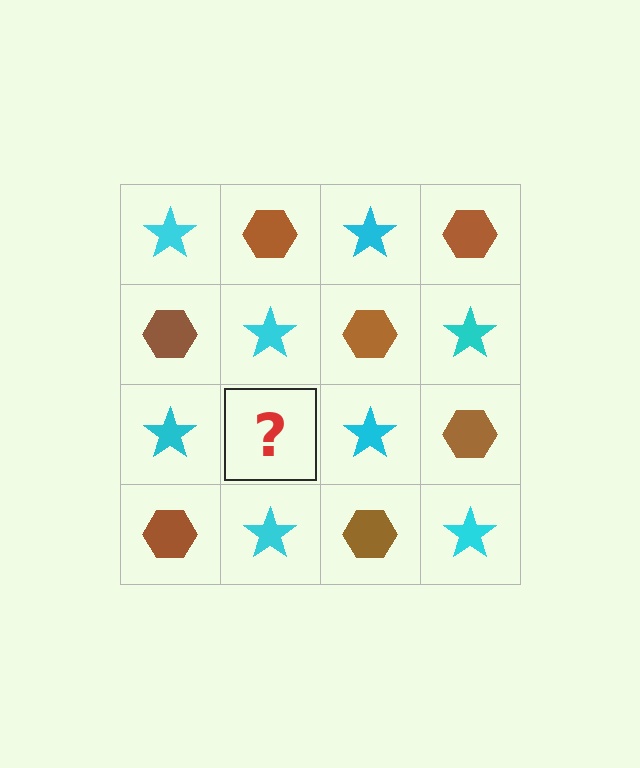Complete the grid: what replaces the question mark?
The question mark should be replaced with a brown hexagon.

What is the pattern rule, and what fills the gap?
The rule is that it alternates cyan star and brown hexagon in a checkerboard pattern. The gap should be filled with a brown hexagon.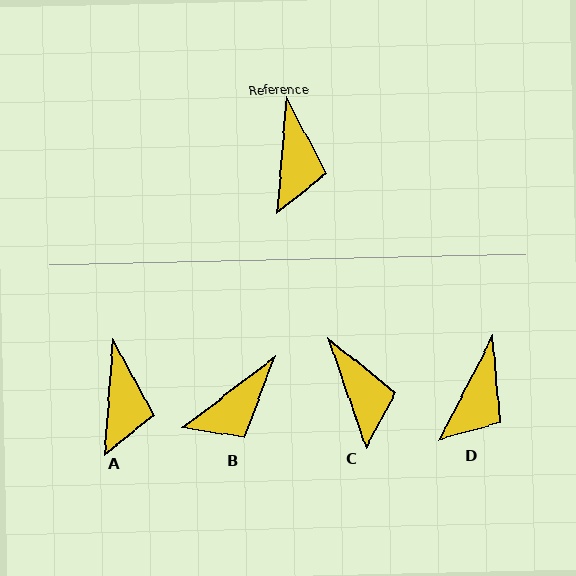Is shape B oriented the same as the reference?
No, it is off by about 48 degrees.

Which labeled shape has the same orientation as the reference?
A.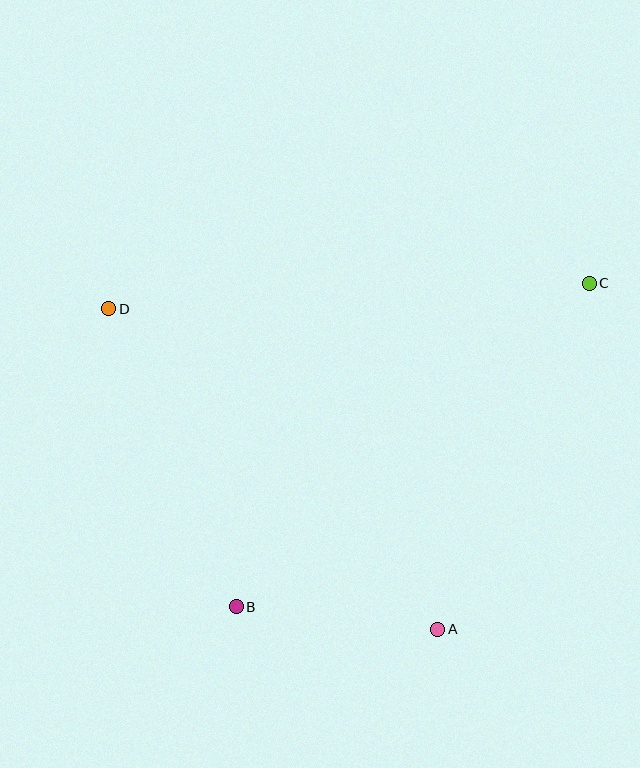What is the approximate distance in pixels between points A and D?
The distance between A and D is approximately 459 pixels.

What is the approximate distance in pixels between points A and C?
The distance between A and C is approximately 378 pixels.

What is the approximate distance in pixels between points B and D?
The distance between B and D is approximately 324 pixels.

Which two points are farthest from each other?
Points C and D are farthest from each other.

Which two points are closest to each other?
Points A and B are closest to each other.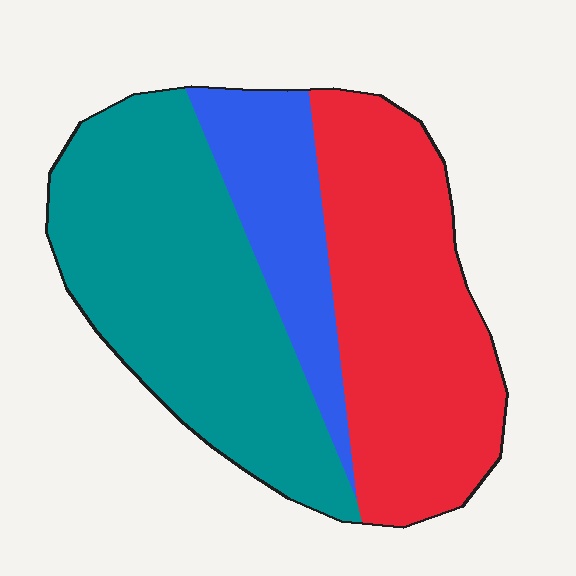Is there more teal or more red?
Teal.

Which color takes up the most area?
Teal, at roughly 45%.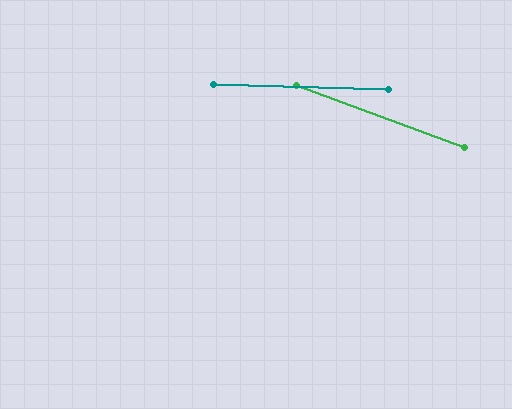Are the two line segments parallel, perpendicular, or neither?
Neither parallel nor perpendicular — they differ by about 19°.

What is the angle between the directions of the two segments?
Approximately 19 degrees.